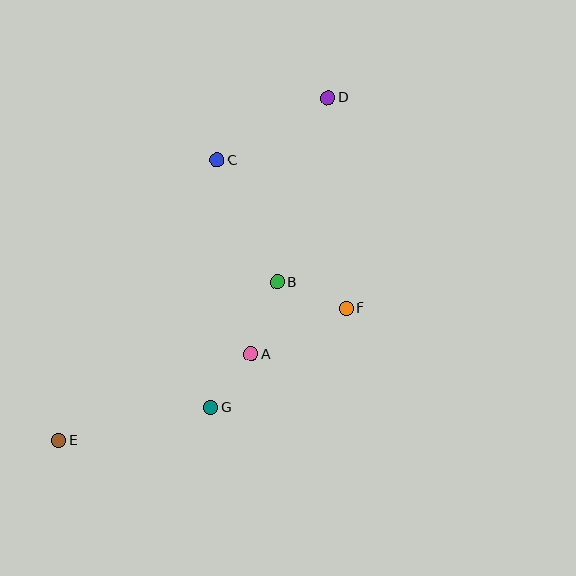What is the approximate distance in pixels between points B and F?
The distance between B and F is approximately 74 pixels.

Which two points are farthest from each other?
Points D and E are farthest from each other.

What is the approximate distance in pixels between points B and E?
The distance between B and E is approximately 270 pixels.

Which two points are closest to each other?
Points A and G are closest to each other.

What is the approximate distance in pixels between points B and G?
The distance between B and G is approximately 142 pixels.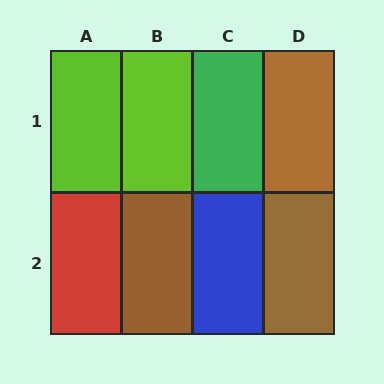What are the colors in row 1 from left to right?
Lime, lime, green, brown.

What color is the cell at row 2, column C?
Blue.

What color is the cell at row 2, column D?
Brown.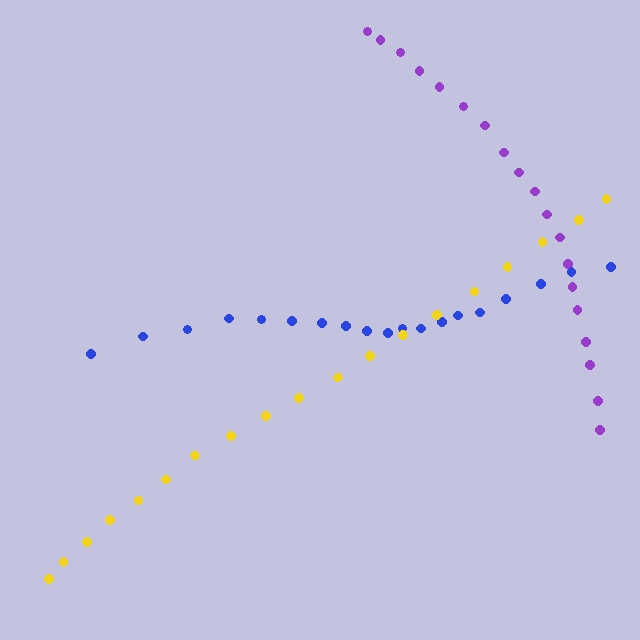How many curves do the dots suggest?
There are 3 distinct paths.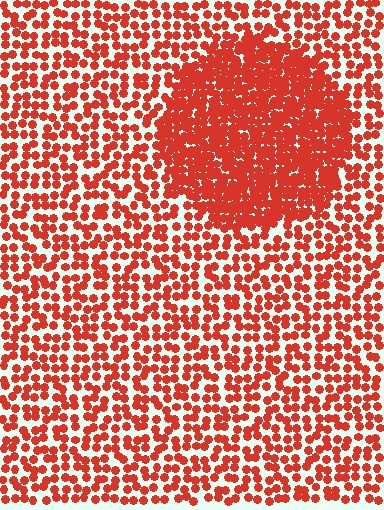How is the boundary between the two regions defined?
The boundary is defined by a change in element density (approximately 2.1x ratio). All elements are the same color, size, and shape.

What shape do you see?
I see a circle.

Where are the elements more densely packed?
The elements are more densely packed inside the circle boundary.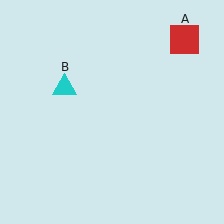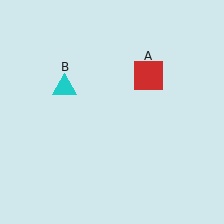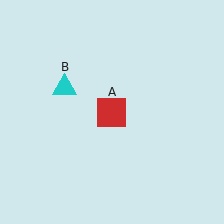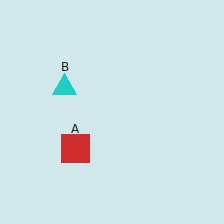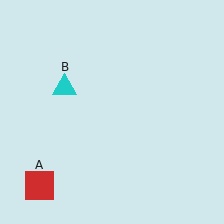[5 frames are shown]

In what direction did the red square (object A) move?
The red square (object A) moved down and to the left.